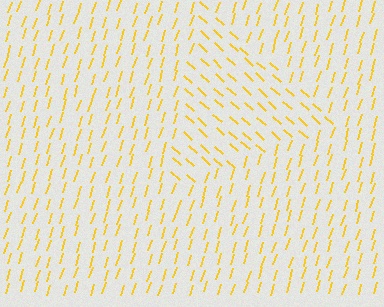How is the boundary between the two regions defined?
The boundary is defined purely by a change in line orientation (approximately 66 degrees difference). All lines are the same color and thickness.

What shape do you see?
I see a triangle.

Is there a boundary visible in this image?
Yes, there is a texture boundary formed by a change in line orientation.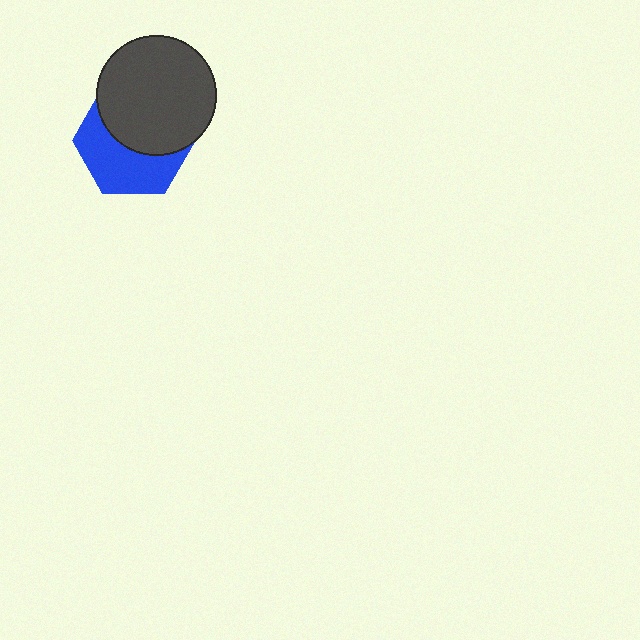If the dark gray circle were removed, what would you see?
You would see the complete blue hexagon.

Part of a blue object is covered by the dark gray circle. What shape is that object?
It is a hexagon.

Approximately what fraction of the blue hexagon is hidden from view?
Roughly 51% of the blue hexagon is hidden behind the dark gray circle.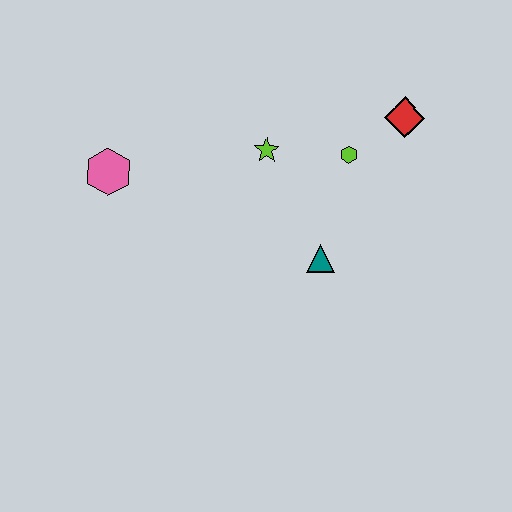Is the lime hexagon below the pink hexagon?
No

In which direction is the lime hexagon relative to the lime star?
The lime hexagon is to the right of the lime star.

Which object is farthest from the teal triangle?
The pink hexagon is farthest from the teal triangle.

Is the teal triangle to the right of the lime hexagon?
No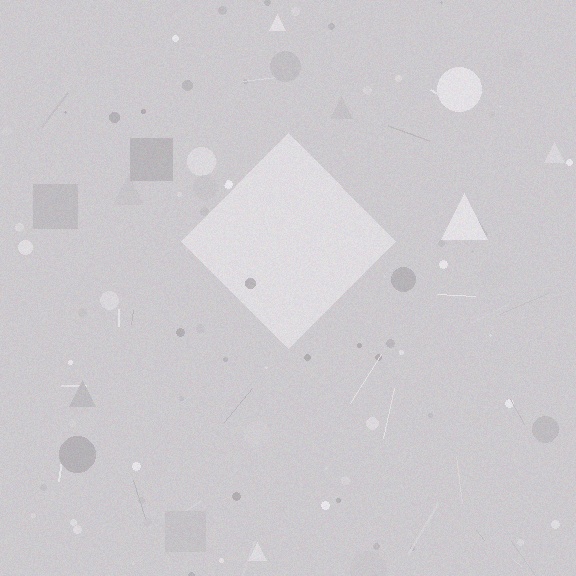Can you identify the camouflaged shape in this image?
The camouflaged shape is a diamond.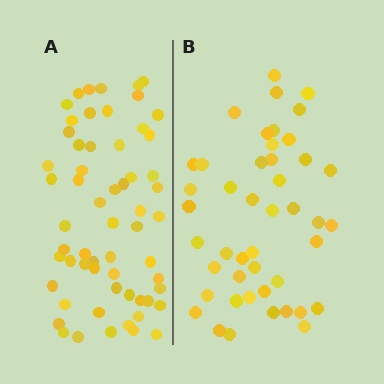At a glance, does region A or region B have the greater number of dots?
Region A (the left region) has more dots.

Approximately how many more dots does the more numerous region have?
Region A has approximately 15 more dots than region B.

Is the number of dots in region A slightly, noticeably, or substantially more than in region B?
Region A has noticeably more, but not dramatically so. The ratio is roughly 1.3 to 1.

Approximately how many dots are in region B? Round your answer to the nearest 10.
About 40 dots. (The exact count is 45, which rounds to 40.)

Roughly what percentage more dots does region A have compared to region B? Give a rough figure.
About 35% more.